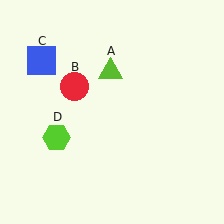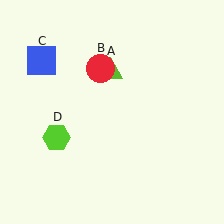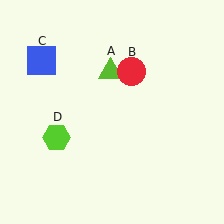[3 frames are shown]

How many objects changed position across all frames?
1 object changed position: red circle (object B).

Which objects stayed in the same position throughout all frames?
Lime triangle (object A) and blue square (object C) and lime hexagon (object D) remained stationary.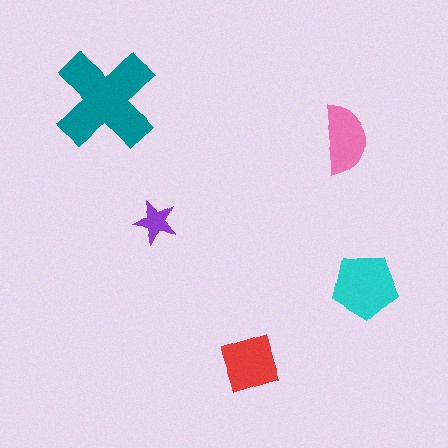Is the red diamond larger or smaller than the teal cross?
Smaller.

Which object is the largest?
The teal cross.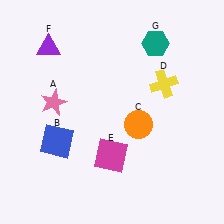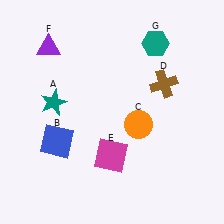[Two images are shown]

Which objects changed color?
A changed from pink to teal. D changed from yellow to brown.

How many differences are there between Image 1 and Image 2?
There are 2 differences between the two images.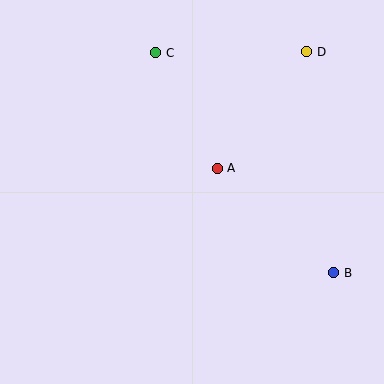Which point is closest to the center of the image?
Point A at (217, 168) is closest to the center.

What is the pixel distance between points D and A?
The distance between D and A is 147 pixels.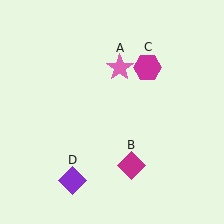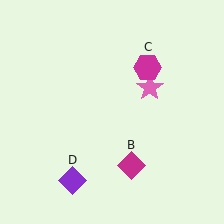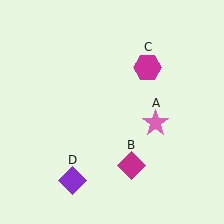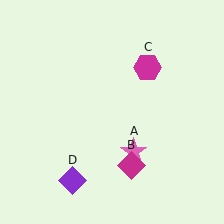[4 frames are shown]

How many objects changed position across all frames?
1 object changed position: pink star (object A).